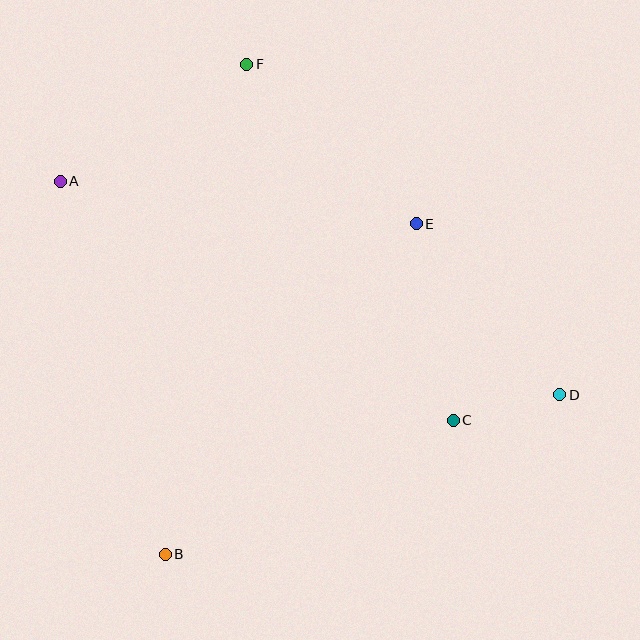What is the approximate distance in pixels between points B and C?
The distance between B and C is approximately 318 pixels.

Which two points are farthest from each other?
Points A and D are farthest from each other.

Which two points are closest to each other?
Points C and D are closest to each other.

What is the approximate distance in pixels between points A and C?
The distance between A and C is approximately 460 pixels.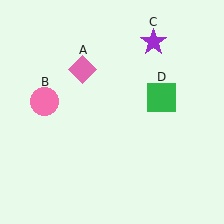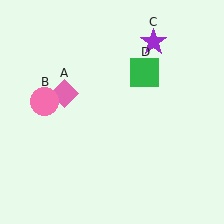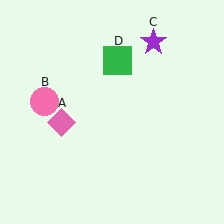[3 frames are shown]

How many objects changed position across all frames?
2 objects changed position: pink diamond (object A), green square (object D).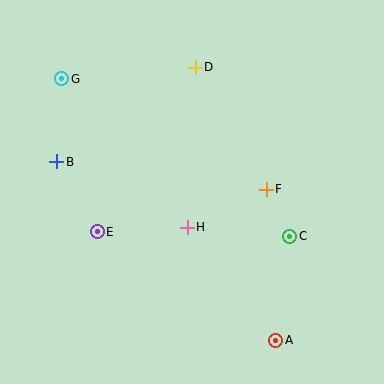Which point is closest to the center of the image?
Point H at (187, 227) is closest to the center.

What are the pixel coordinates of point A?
Point A is at (276, 340).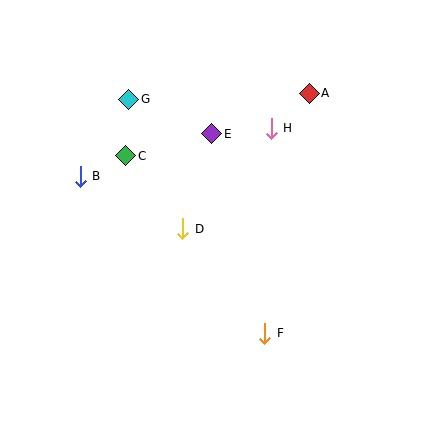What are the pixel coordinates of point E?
Point E is at (212, 134).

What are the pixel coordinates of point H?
Point H is at (271, 129).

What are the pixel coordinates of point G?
Point G is at (129, 99).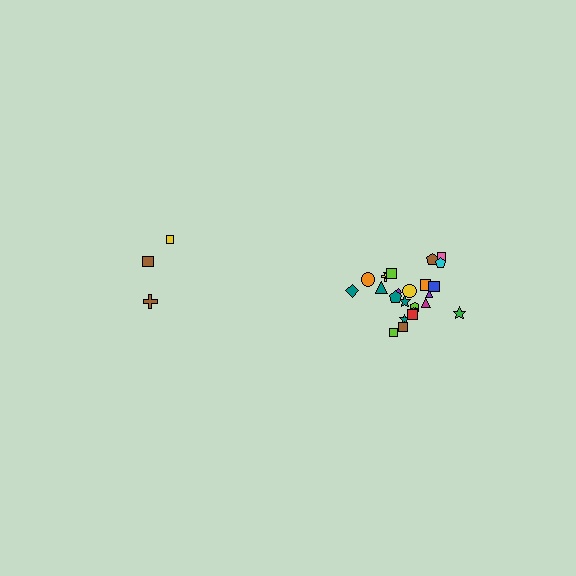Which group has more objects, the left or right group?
The right group.